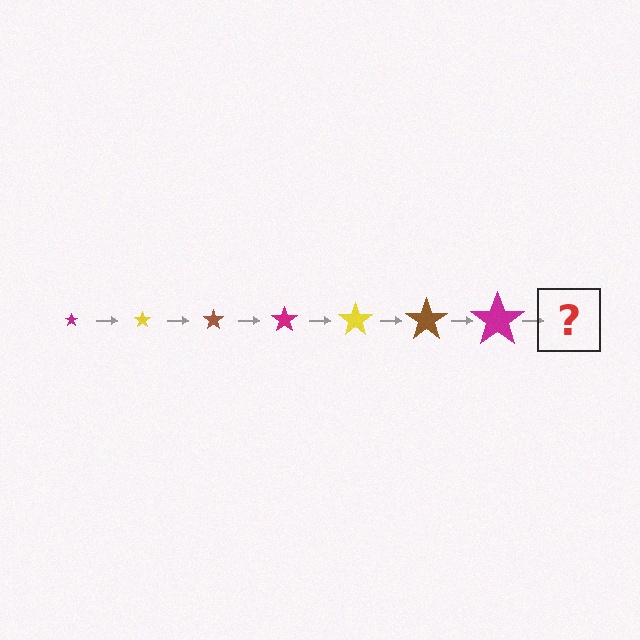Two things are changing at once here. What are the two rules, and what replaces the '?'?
The two rules are that the star grows larger each step and the color cycles through magenta, yellow, and brown. The '?' should be a yellow star, larger than the previous one.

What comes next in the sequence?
The next element should be a yellow star, larger than the previous one.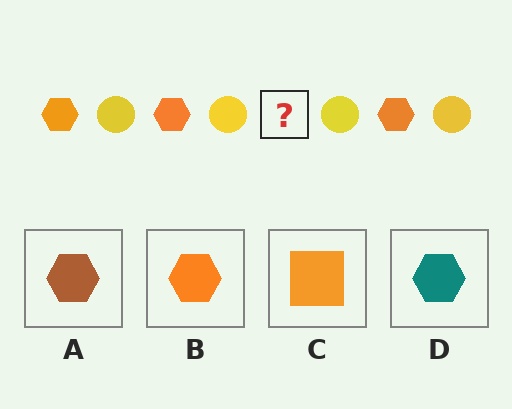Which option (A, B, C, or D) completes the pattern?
B.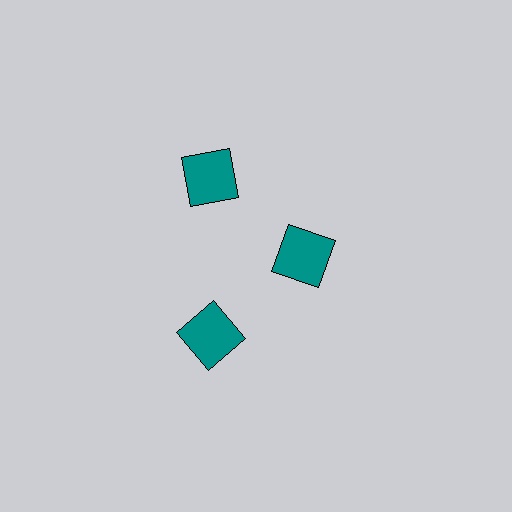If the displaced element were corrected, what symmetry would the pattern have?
It would have 3-fold rotational symmetry — the pattern would map onto itself every 120 degrees.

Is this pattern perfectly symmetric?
No. The 3 teal squares are arranged in a ring, but one element near the 3 o'clock position is pulled inward toward the center, breaking the 3-fold rotational symmetry.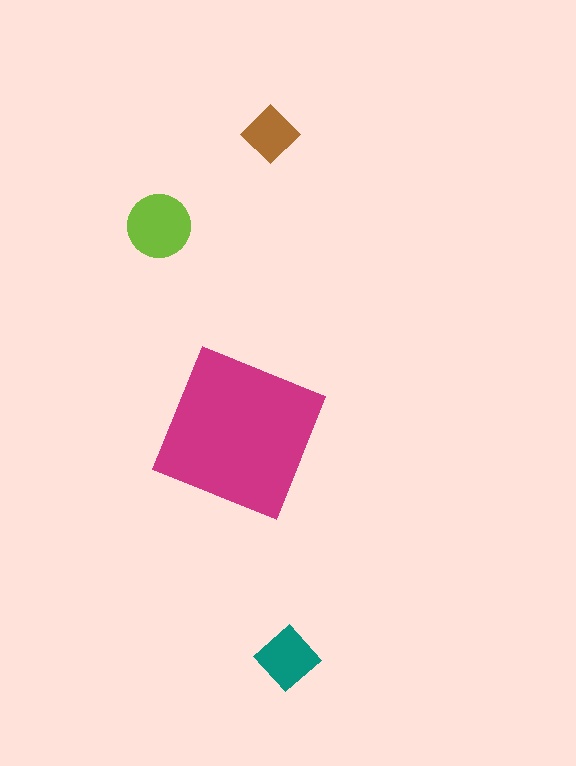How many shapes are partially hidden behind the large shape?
0 shapes are partially hidden.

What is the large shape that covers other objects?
A magenta diamond.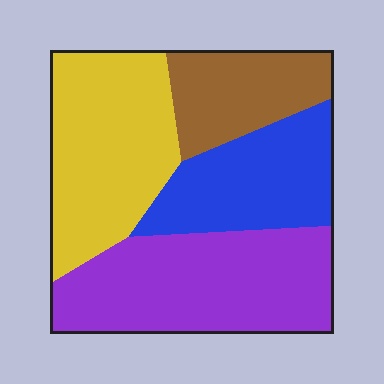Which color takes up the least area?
Brown, at roughly 15%.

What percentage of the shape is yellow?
Yellow covers 29% of the shape.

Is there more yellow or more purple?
Purple.